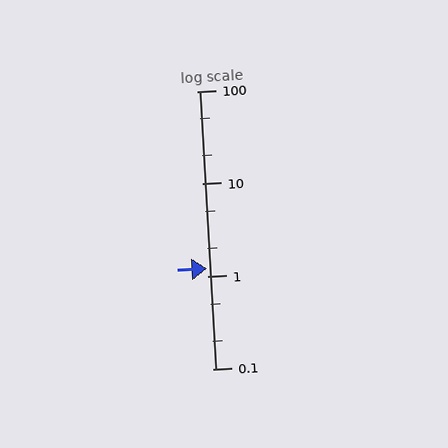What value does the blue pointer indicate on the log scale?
The pointer indicates approximately 1.2.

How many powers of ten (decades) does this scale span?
The scale spans 3 decades, from 0.1 to 100.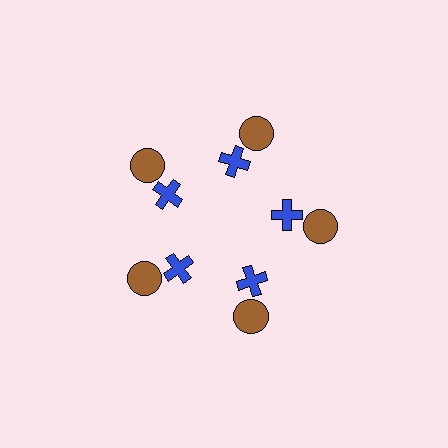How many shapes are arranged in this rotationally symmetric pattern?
There are 10 shapes, arranged in 5 groups of 2.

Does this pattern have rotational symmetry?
Yes, this pattern has 5-fold rotational symmetry. It looks the same after rotating 72 degrees around the center.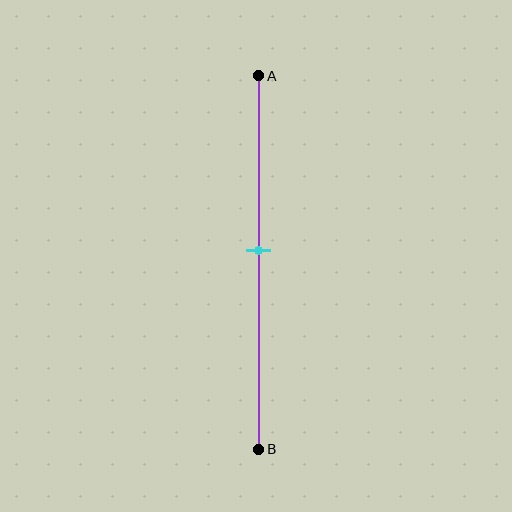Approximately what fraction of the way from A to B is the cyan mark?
The cyan mark is approximately 45% of the way from A to B.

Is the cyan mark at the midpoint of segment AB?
No, the mark is at about 45% from A, not at the 50% midpoint.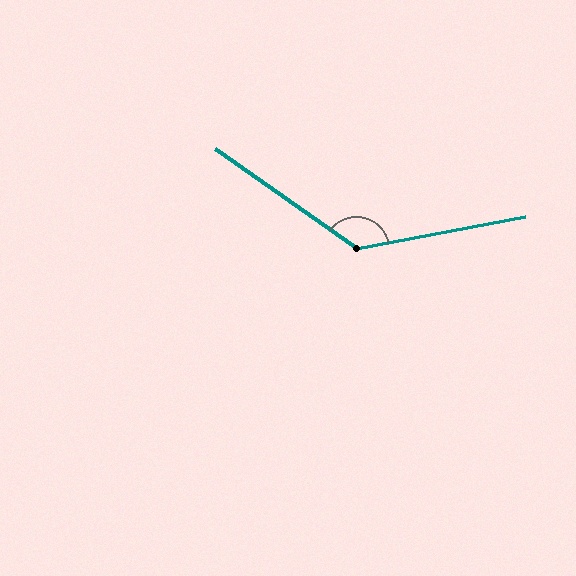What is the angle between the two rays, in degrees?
Approximately 134 degrees.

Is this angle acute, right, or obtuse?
It is obtuse.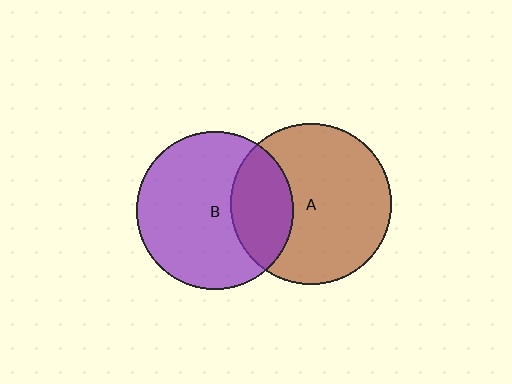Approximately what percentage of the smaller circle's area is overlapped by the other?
Approximately 30%.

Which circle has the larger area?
Circle A (brown).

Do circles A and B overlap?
Yes.